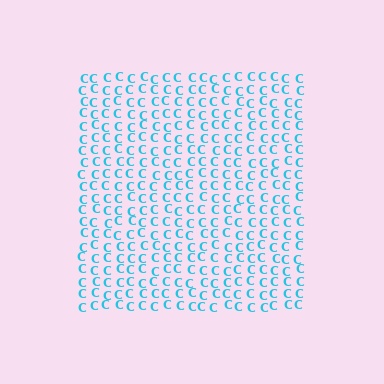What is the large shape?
The large shape is a square.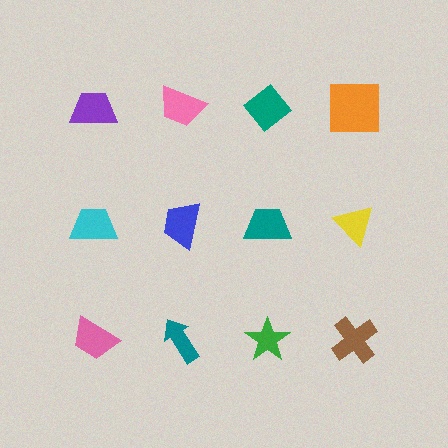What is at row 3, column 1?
A pink trapezoid.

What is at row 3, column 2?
A teal arrow.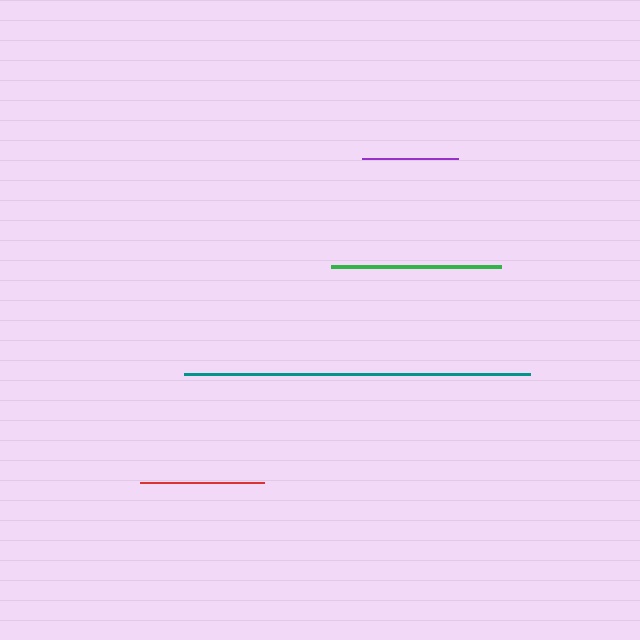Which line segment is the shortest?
The purple line is the shortest at approximately 96 pixels.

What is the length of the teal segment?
The teal segment is approximately 347 pixels long.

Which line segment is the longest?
The teal line is the longest at approximately 347 pixels.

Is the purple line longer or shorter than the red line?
The red line is longer than the purple line.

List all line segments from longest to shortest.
From longest to shortest: teal, green, red, purple.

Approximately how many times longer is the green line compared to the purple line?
The green line is approximately 1.8 times the length of the purple line.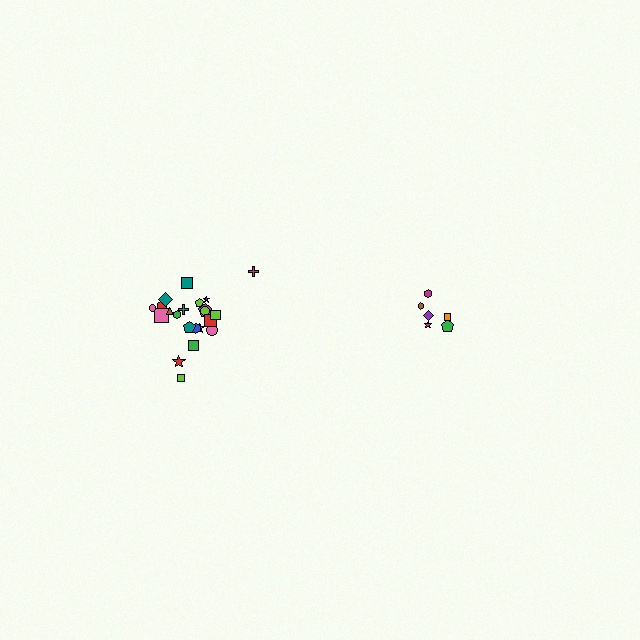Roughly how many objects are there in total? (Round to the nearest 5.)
Roughly 30 objects in total.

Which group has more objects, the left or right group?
The left group.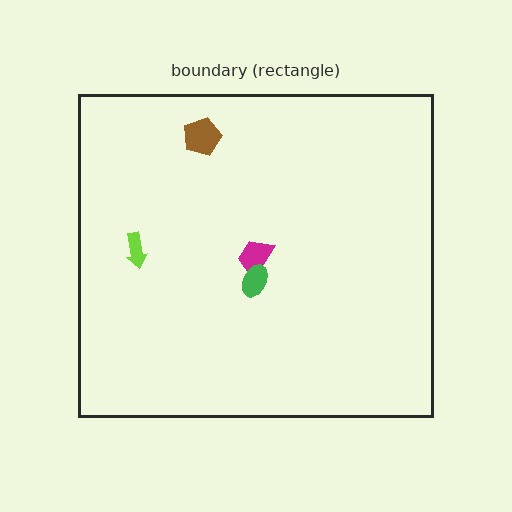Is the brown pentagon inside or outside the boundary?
Inside.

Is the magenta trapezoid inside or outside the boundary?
Inside.